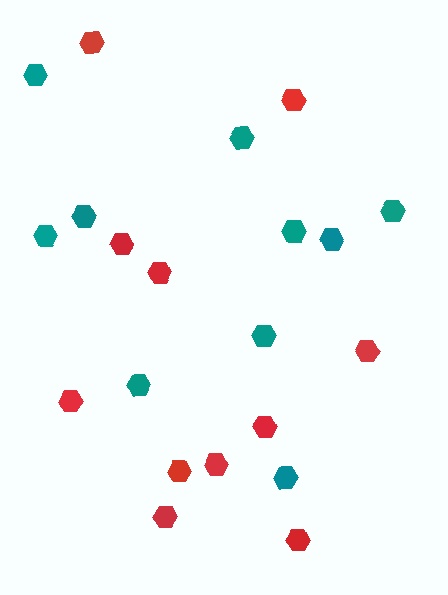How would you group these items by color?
There are 2 groups: one group of teal hexagons (10) and one group of red hexagons (11).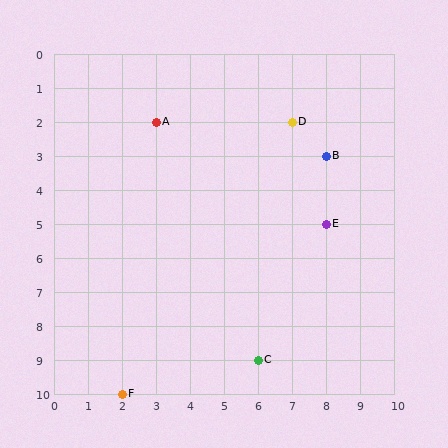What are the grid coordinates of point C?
Point C is at grid coordinates (6, 9).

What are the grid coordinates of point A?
Point A is at grid coordinates (3, 2).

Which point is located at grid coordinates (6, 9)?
Point C is at (6, 9).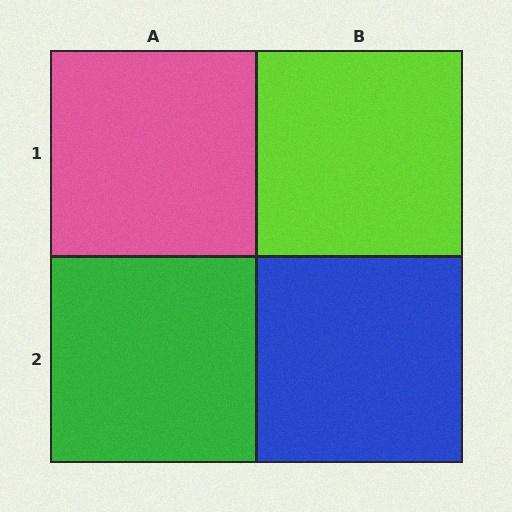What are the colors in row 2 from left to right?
Green, blue.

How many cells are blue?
1 cell is blue.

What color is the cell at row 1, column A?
Pink.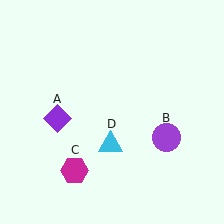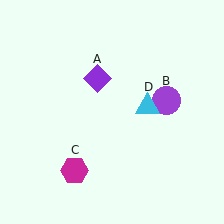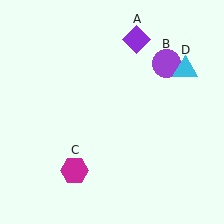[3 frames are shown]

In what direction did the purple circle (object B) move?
The purple circle (object B) moved up.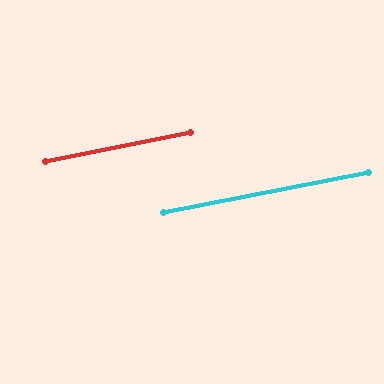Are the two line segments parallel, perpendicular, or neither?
Parallel — their directions differ by only 0.5°.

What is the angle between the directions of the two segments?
Approximately 0 degrees.